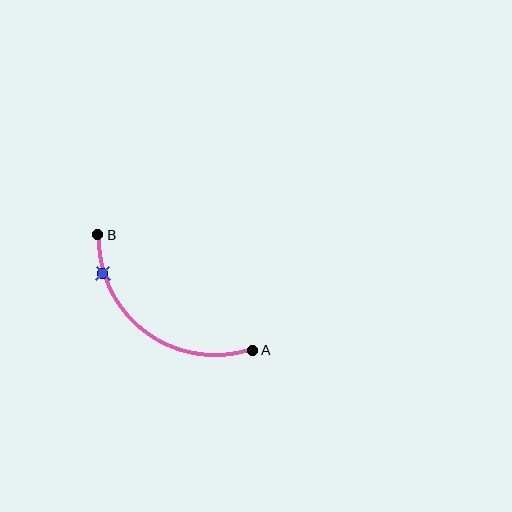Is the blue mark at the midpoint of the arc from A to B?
No. The blue mark lies on the arc but is closer to endpoint B. The arc midpoint would be at the point on the curve equidistant along the arc from both A and B.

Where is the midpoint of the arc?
The arc midpoint is the point on the curve farthest from the straight line joining A and B. It sits below and to the left of that line.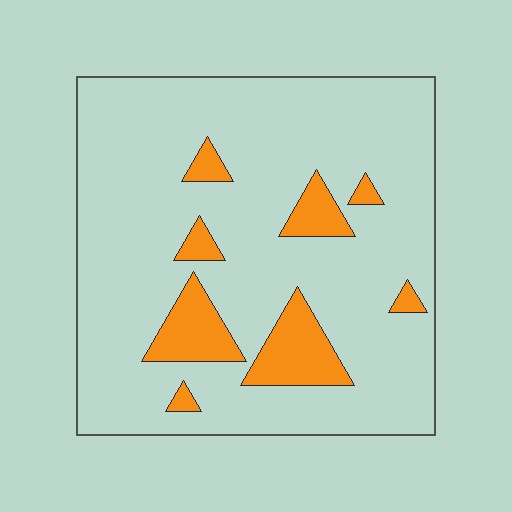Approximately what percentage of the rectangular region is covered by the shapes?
Approximately 15%.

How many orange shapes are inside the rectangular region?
8.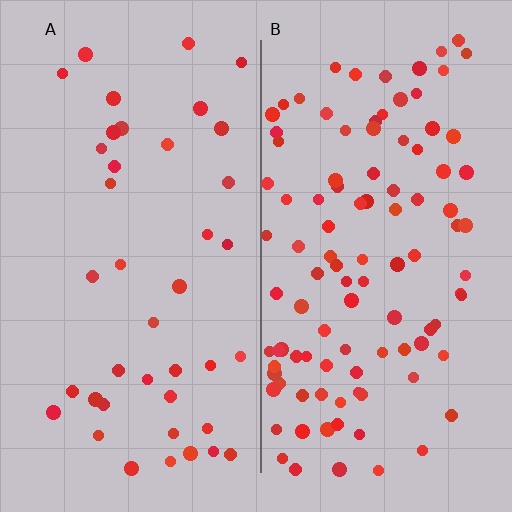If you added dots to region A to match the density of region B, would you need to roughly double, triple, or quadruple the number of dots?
Approximately triple.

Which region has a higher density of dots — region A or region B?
B (the right).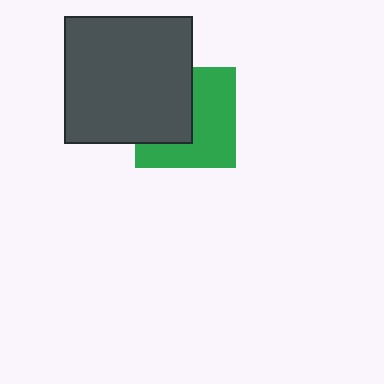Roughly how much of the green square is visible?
About half of it is visible (roughly 56%).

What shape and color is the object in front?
The object in front is a dark gray square.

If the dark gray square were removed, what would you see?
You would see the complete green square.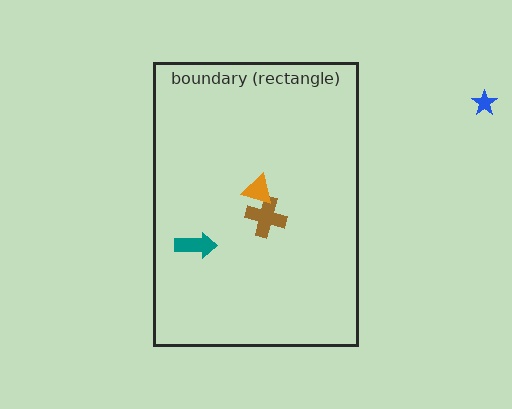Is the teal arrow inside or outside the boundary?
Inside.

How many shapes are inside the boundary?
3 inside, 1 outside.